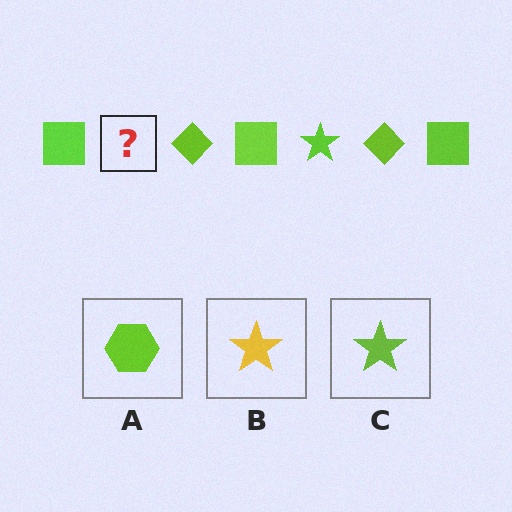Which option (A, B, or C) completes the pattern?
C.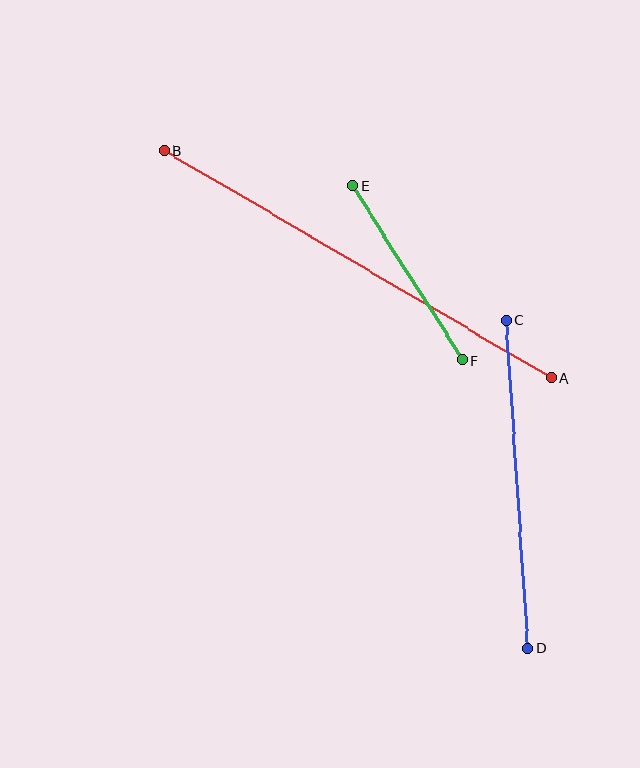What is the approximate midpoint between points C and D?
The midpoint is at approximately (517, 484) pixels.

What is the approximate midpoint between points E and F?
The midpoint is at approximately (408, 273) pixels.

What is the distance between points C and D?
The distance is approximately 329 pixels.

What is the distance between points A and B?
The distance is approximately 449 pixels.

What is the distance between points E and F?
The distance is approximately 206 pixels.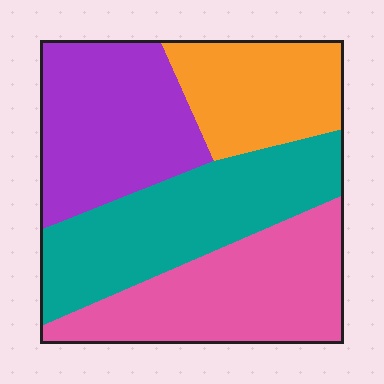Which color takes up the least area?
Orange, at roughly 20%.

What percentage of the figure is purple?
Purple covers 26% of the figure.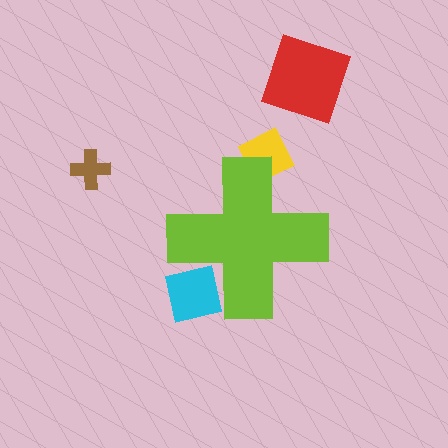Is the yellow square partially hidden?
Yes, the yellow square is partially hidden behind the lime cross.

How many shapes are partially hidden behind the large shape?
2 shapes are partially hidden.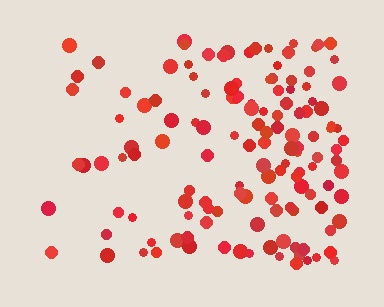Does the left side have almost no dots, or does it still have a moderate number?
Still a moderate number, just noticeably fewer than the right.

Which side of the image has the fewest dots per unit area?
The left.